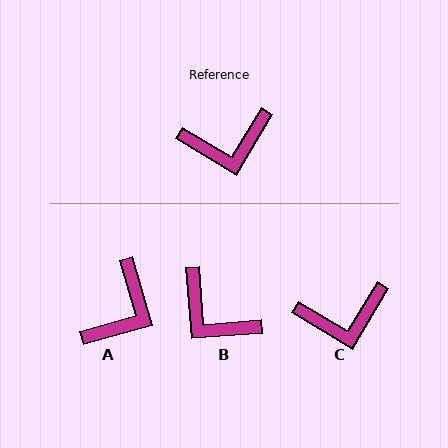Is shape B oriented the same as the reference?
No, it is off by about 54 degrees.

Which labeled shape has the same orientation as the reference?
C.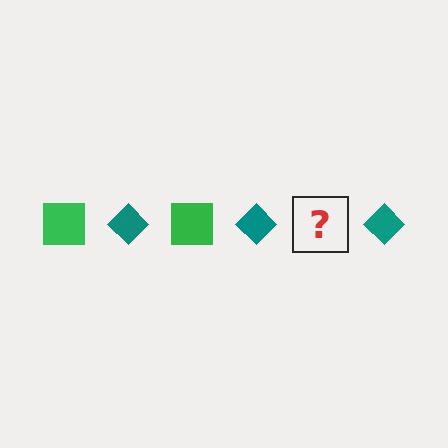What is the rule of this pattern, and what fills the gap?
The rule is that the pattern alternates between green square and teal diamond. The gap should be filled with a green square.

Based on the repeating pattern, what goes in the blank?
The blank should be a green square.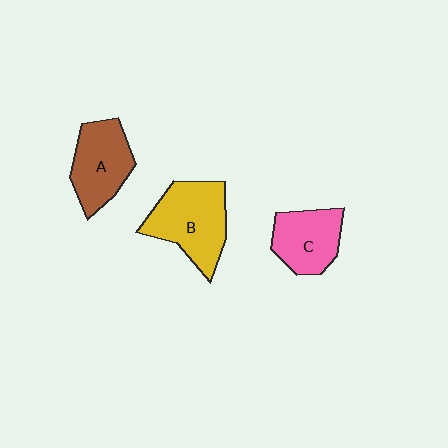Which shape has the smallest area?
Shape C (pink).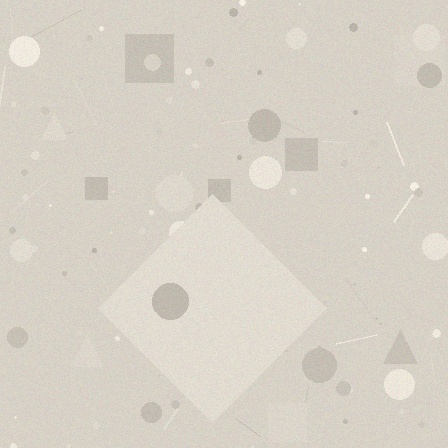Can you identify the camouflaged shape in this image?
The camouflaged shape is a diamond.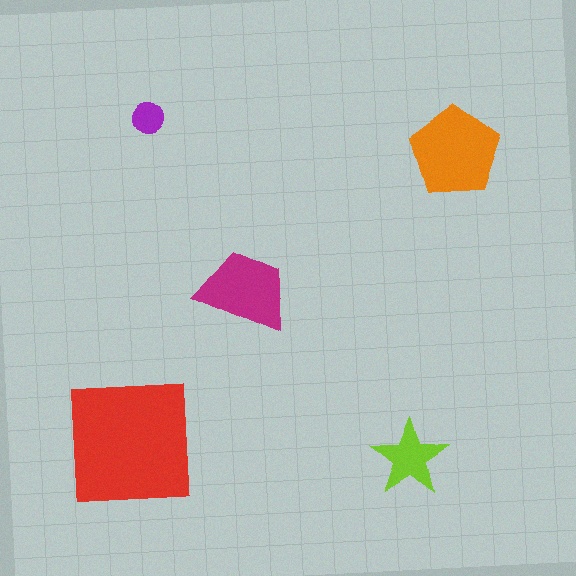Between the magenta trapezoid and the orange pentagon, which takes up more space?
The orange pentagon.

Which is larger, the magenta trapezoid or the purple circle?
The magenta trapezoid.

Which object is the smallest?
The purple circle.